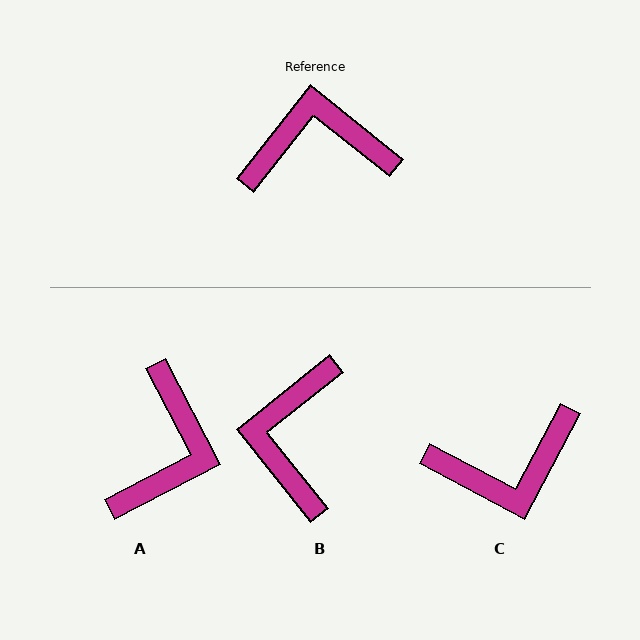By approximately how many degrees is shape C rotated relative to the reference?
Approximately 169 degrees clockwise.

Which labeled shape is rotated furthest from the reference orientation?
C, about 169 degrees away.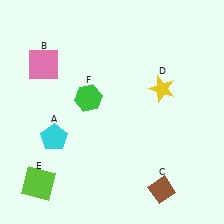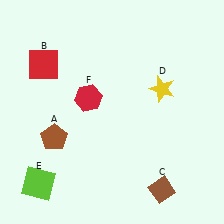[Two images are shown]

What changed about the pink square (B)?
In Image 1, B is pink. In Image 2, it changed to red.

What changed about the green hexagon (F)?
In Image 1, F is green. In Image 2, it changed to red.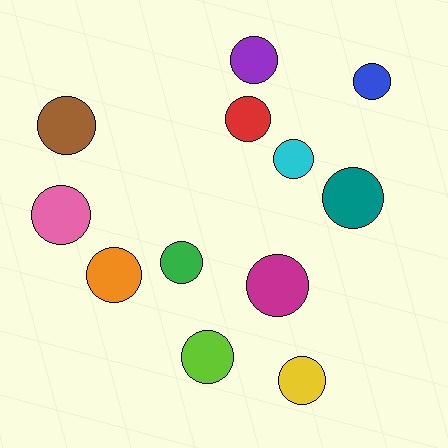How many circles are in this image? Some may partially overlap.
There are 12 circles.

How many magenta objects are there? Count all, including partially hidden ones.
There is 1 magenta object.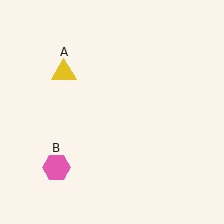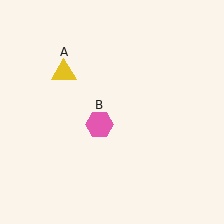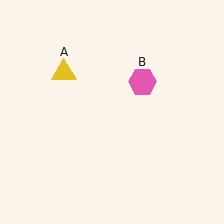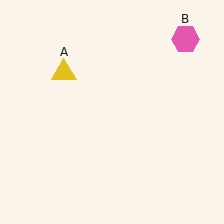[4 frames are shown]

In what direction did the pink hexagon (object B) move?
The pink hexagon (object B) moved up and to the right.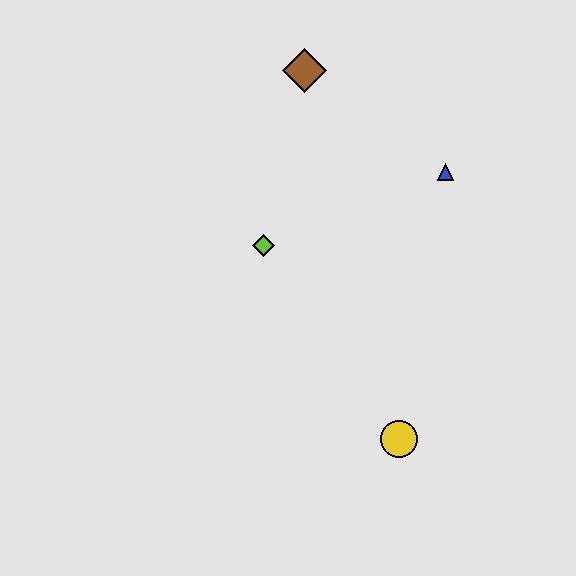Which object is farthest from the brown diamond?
The yellow circle is farthest from the brown diamond.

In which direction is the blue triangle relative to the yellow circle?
The blue triangle is above the yellow circle.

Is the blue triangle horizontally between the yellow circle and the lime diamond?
No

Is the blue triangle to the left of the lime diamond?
No